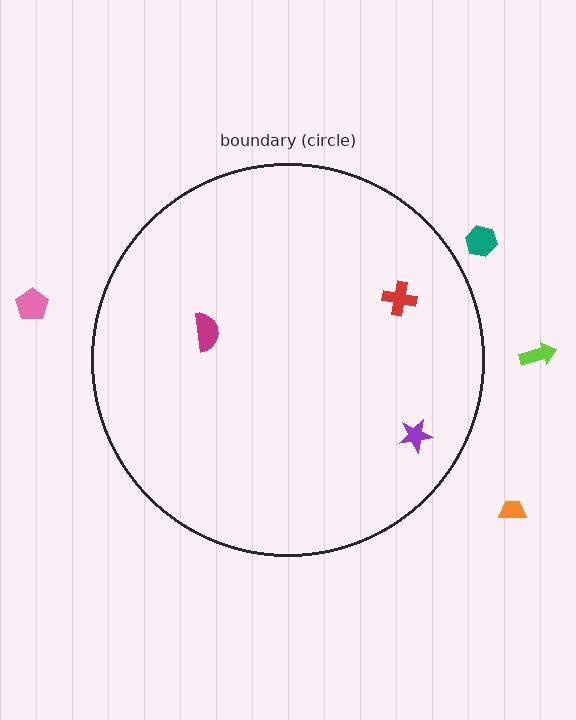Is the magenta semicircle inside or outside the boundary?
Inside.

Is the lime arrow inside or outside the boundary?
Outside.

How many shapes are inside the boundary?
3 inside, 4 outside.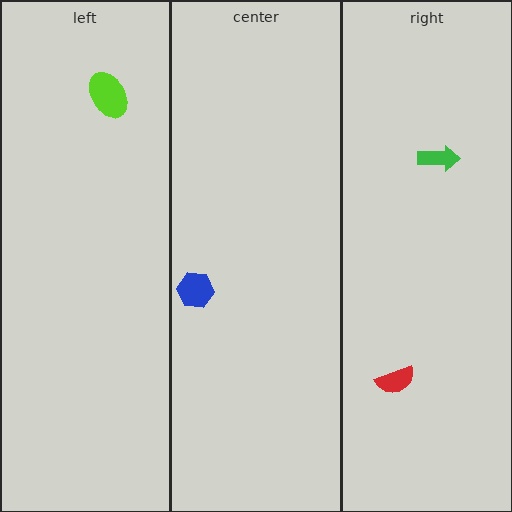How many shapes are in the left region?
1.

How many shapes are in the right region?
2.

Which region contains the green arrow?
The right region.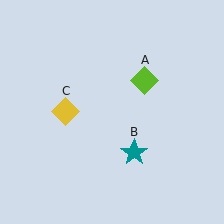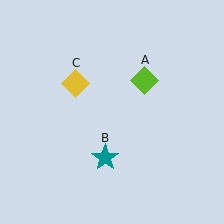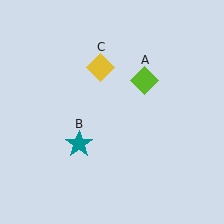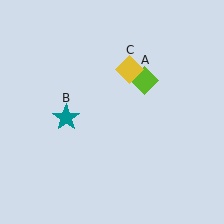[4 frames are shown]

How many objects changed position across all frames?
2 objects changed position: teal star (object B), yellow diamond (object C).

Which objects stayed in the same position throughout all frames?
Lime diamond (object A) remained stationary.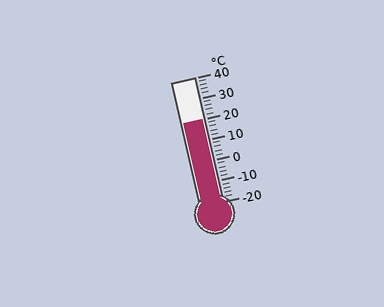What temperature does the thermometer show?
The thermometer shows approximately 20°C.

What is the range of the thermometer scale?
The thermometer scale ranges from -20°C to 40°C.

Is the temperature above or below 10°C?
The temperature is above 10°C.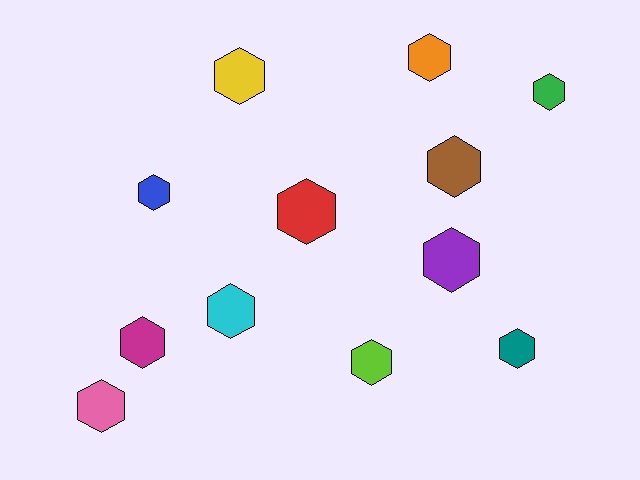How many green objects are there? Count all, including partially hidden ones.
There is 1 green object.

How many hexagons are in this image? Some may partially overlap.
There are 12 hexagons.